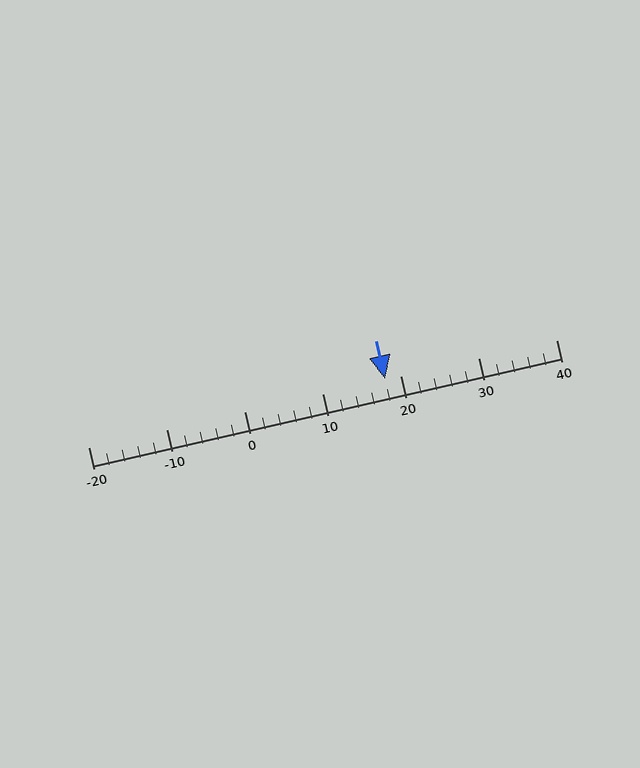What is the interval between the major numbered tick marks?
The major tick marks are spaced 10 units apart.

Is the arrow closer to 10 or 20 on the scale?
The arrow is closer to 20.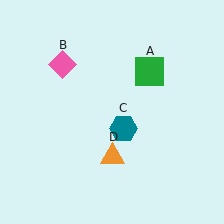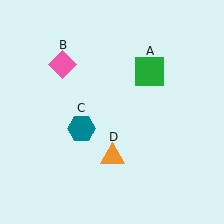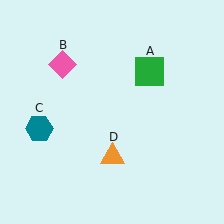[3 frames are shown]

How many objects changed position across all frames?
1 object changed position: teal hexagon (object C).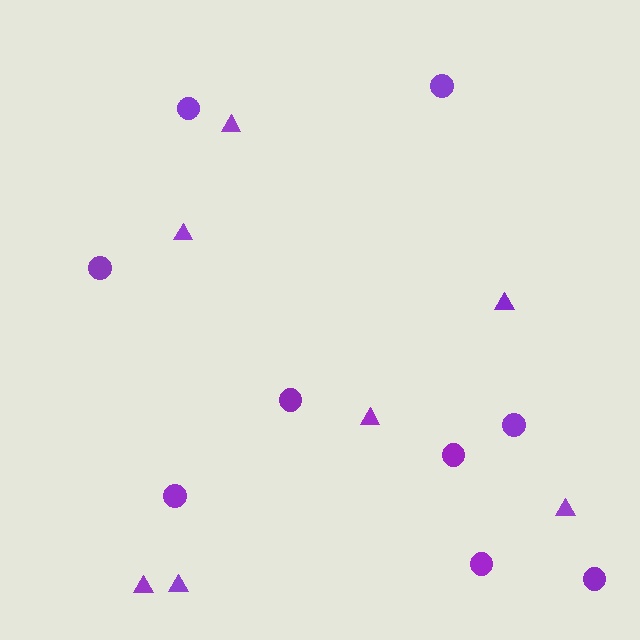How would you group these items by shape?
There are 2 groups: one group of triangles (7) and one group of circles (9).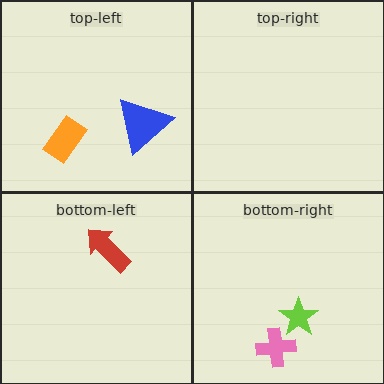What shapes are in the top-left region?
The orange rectangle, the blue triangle.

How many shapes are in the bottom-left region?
1.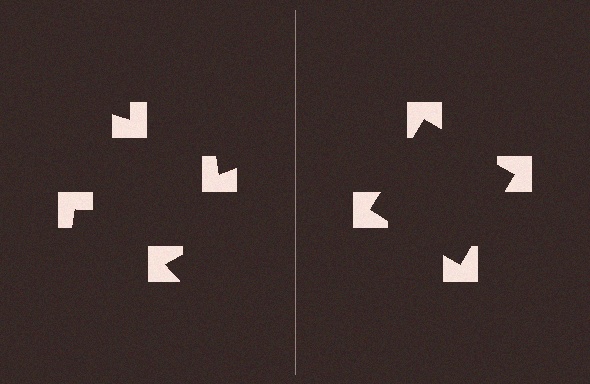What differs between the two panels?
The notched squares are positioned identically on both sides; only the wedge orientations differ. On the right they align to a square; on the left they are misaligned.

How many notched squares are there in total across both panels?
8 — 4 on each side.